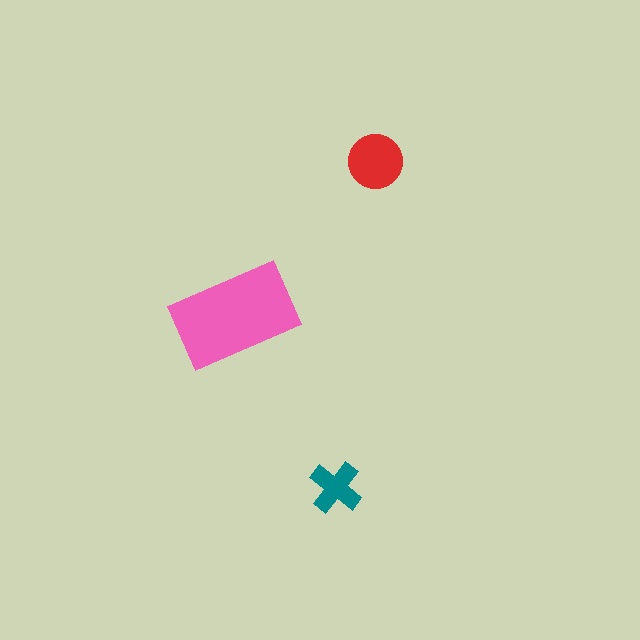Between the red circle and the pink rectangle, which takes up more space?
The pink rectangle.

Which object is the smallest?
The teal cross.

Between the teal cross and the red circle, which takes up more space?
The red circle.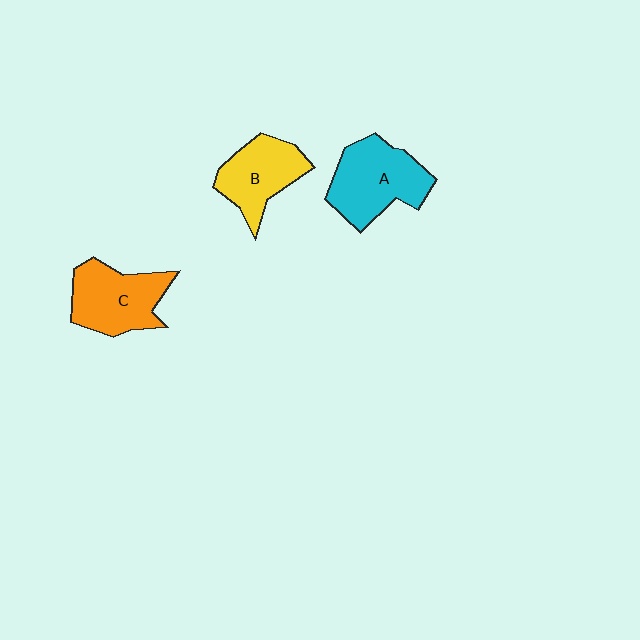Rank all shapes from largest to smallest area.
From largest to smallest: A (cyan), C (orange), B (yellow).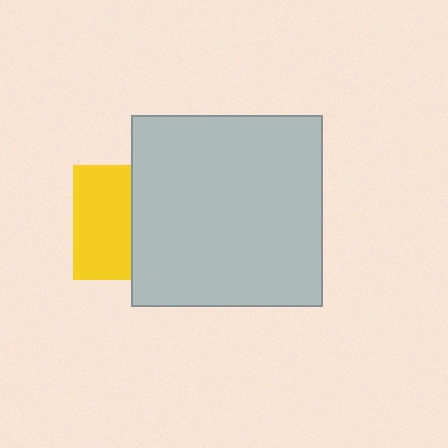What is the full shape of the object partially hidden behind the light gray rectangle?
The partially hidden object is a yellow square.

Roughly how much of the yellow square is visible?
About half of it is visible (roughly 51%).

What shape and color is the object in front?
The object in front is a light gray rectangle.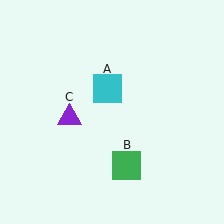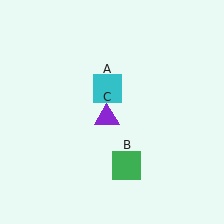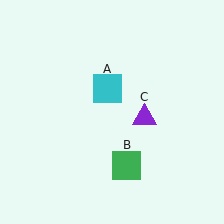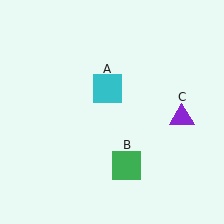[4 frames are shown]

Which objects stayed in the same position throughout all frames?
Cyan square (object A) and green square (object B) remained stationary.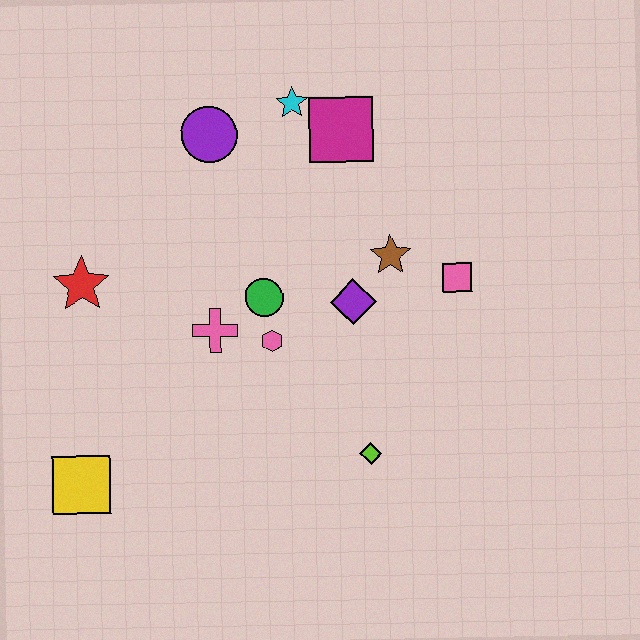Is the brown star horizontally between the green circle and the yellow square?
No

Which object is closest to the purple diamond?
The brown star is closest to the purple diamond.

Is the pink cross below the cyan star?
Yes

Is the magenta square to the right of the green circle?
Yes